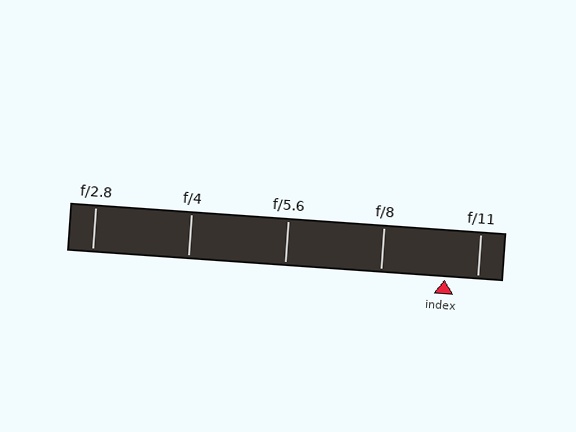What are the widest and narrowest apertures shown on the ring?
The widest aperture shown is f/2.8 and the narrowest is f/11.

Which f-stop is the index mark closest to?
The index mark is closest to f/11.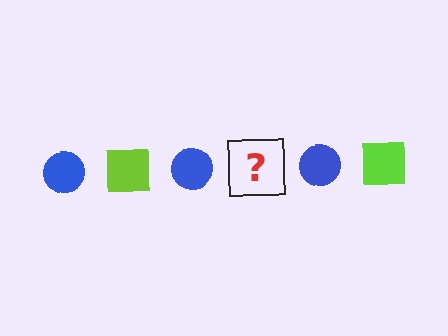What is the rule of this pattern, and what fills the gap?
The rule is that the pattern alternates between blue circle and lime square. The gap should be filled with a lime square.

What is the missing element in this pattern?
The missing element is a lime square.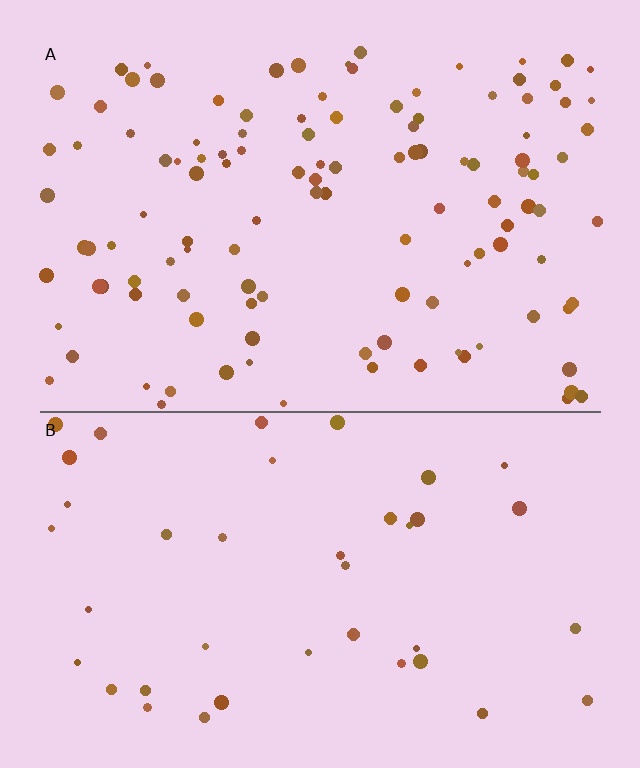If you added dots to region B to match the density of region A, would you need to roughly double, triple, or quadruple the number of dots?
Approximately triple.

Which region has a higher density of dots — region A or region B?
A (the top).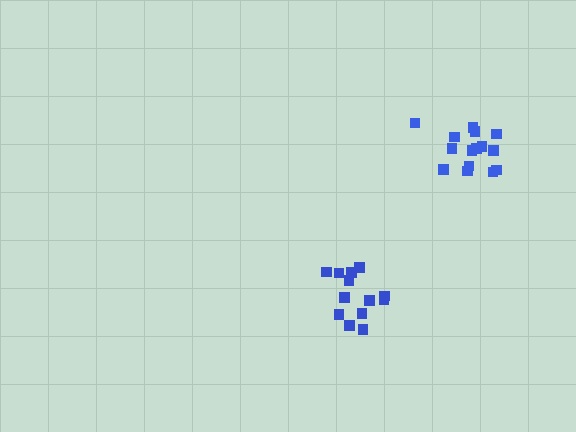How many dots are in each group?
Group 1: 13 dots, Group 2: 15 dots (28 total).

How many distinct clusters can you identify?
There are 2 distinct clusters.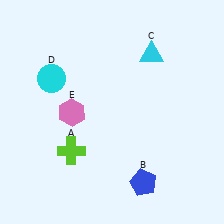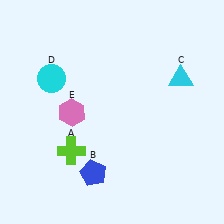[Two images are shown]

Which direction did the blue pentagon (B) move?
The blue pentagon (B) moved left.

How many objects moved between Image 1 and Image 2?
2 objects moved between the two images.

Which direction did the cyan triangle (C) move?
The cyan triangle (C) moved right.